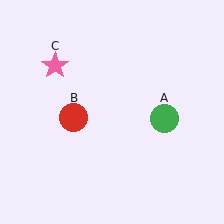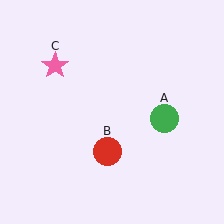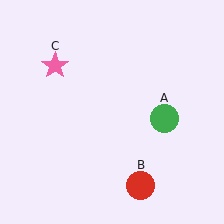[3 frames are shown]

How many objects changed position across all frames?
1 object changed position: red circle (object B).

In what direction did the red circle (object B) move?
The red circle (object B) moved down and to the right.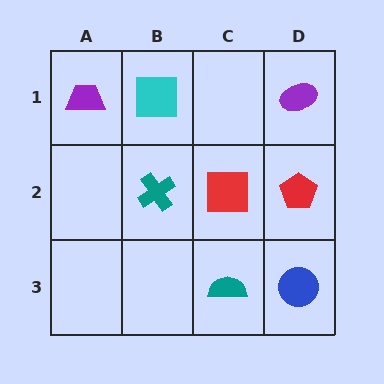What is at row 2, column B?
A teal cross.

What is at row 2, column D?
A red pentagon.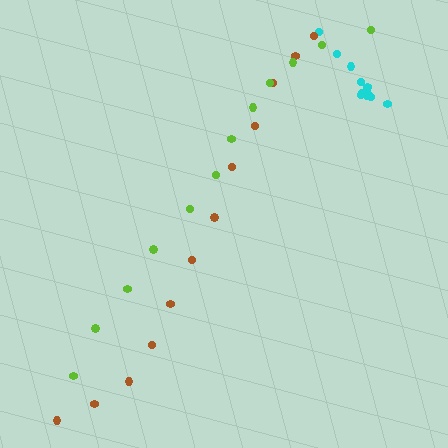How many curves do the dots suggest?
There are 3 distinct paths.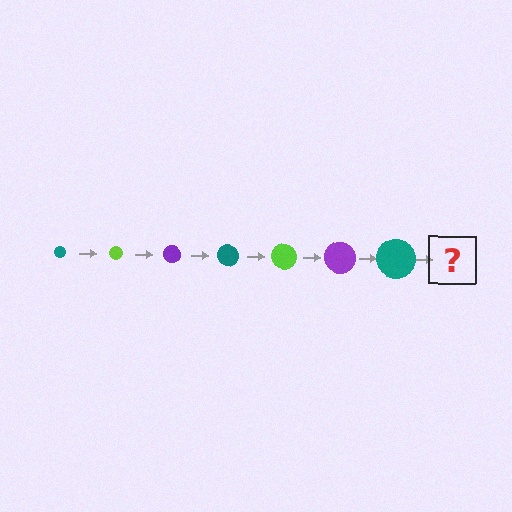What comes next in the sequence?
The next element should be a lime circle, larger than the previous one.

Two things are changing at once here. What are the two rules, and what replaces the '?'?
The two rules are that the circle grows larger each step and the color cycles through teal, lime, and purple. The '?' should be a lime circle, larger than the previous one.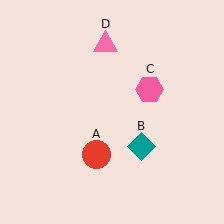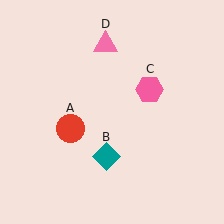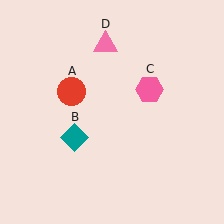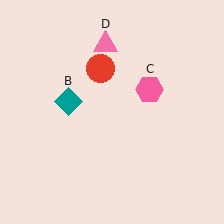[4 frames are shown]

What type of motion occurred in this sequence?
The red circle (object A), teal diamond (object B) rotated clockwise around the center of the scene.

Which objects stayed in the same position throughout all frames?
Pink hexagon (object C) and pink triangle (object D) remained stationary.